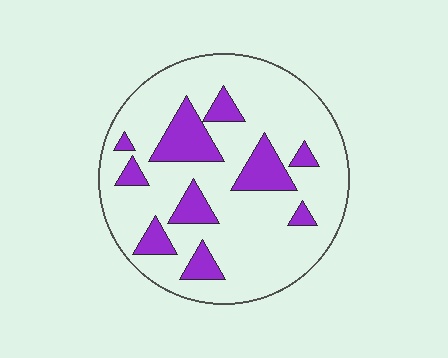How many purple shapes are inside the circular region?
10.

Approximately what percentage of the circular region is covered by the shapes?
Approximately 20%.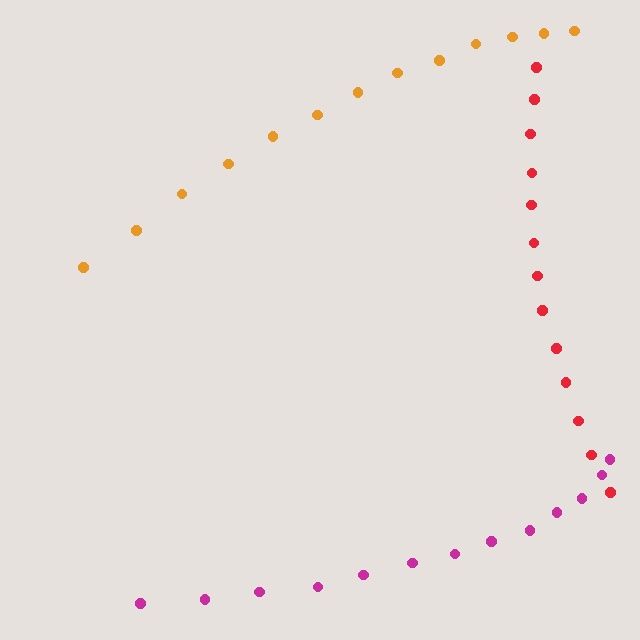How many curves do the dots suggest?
There are 3 distinct paths.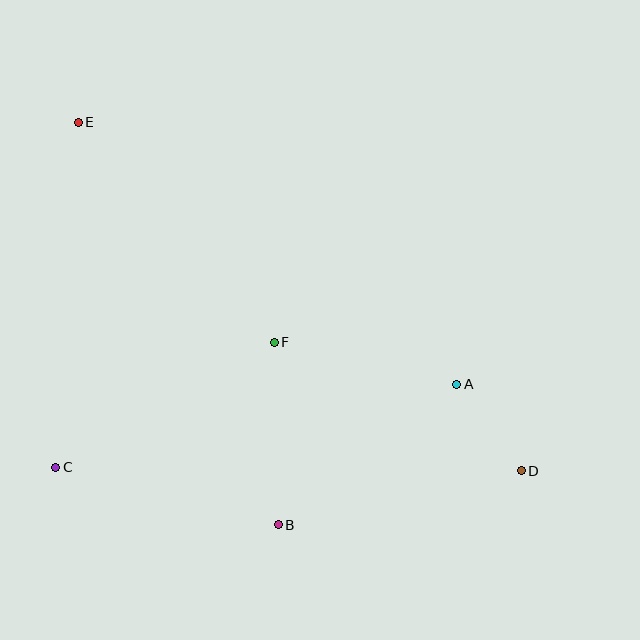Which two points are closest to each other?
Points A and D are closest to each other.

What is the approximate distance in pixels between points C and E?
The distance between C and E is approximately 346 pixels.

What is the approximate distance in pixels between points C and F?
The distance between C and F is approximately 252 pixels.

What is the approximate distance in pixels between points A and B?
The distance between A and B is approximately 227 pixels.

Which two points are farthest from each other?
Points D and E are farthest from each other.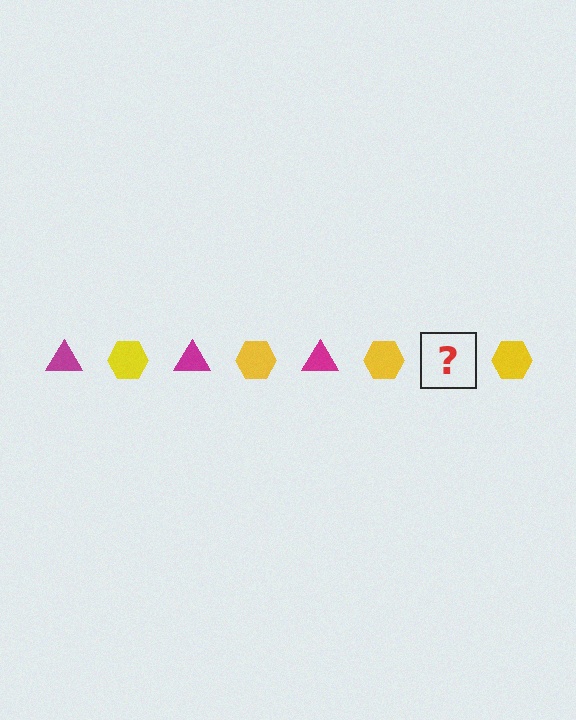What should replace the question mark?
The question mark should be replaced with a magenta triangle.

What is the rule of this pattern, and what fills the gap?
The rule is that the pattern alternates between magenta triangle and yellow hexagon. The gap should be filled with a magenta triangle.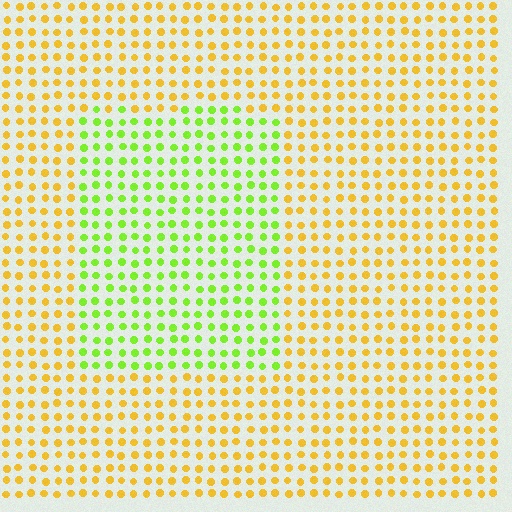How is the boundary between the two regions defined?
The boundary is defined purely by a slight shift in hue (about 51 degrees). Spacing, size, and orientation are identical on both sides.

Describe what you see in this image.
The image is filled with small yellow elements in a uniform arrangement. A rectangle-shaped region is visible where the elements are tinted to a slightly different hue, forming a subtle color boundary.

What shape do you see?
I see a rectangle.